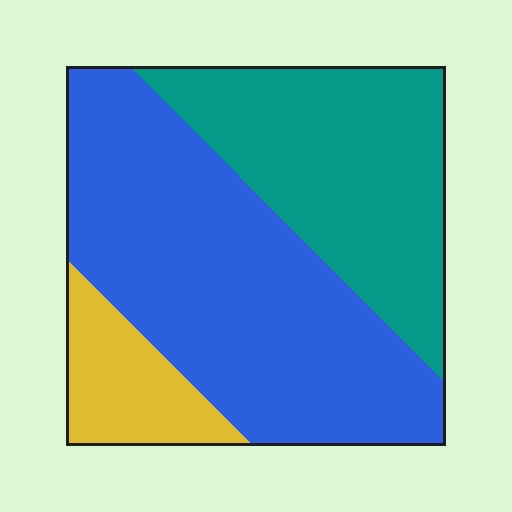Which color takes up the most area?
Blue, at roughly 55%.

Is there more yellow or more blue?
Blue.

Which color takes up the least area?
Yellow, at roughly 10%.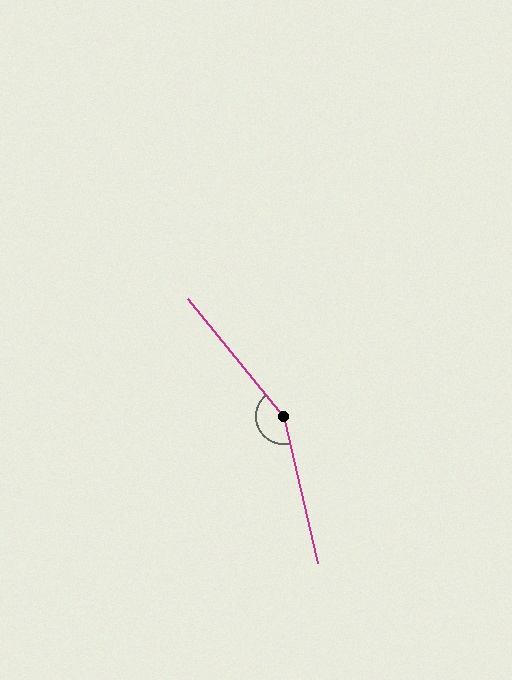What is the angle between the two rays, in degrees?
Approximately 154 degrees.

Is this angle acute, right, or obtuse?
It is obtuse.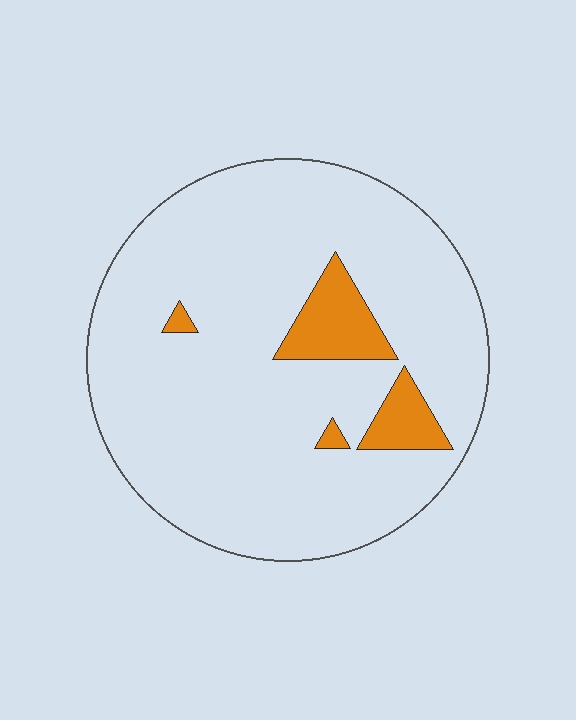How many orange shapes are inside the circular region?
4.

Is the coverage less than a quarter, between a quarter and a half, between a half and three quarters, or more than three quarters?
Less than a quarter.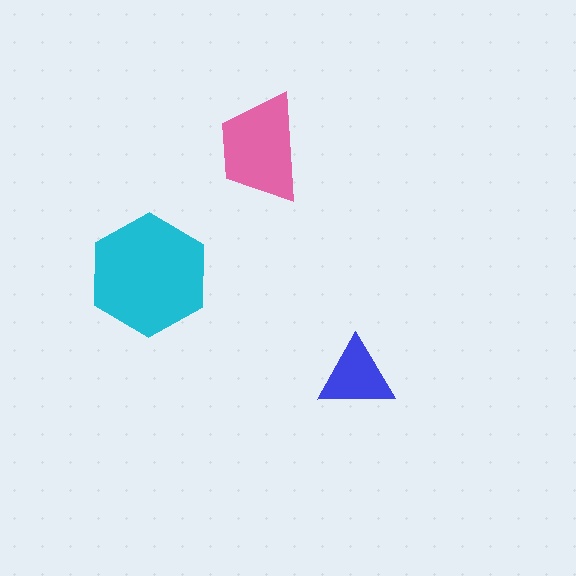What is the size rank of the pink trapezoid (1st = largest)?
2nd.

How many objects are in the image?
There are 3 objects in the image.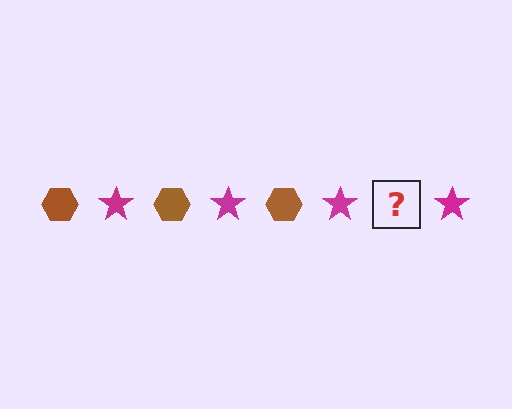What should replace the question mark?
The question mark should be replaced with a brown hexagon.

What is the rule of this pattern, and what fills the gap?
The rule is that the pattern alternates between brown hexagon and magenta star. The gap should be filled with a brown hexagon.